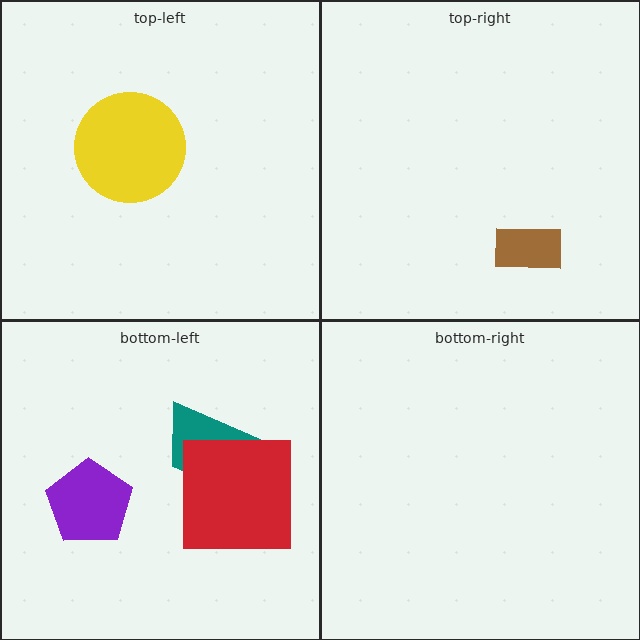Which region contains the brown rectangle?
The top-right region.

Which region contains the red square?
The bottom-left region.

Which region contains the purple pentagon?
The bottom-left region.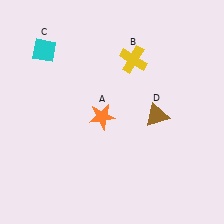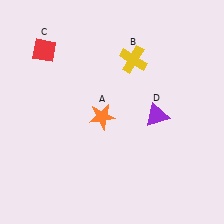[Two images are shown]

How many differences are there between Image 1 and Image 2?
There are 2 differences between the two images.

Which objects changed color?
C changed from cyan to red. D changed from brown to purple.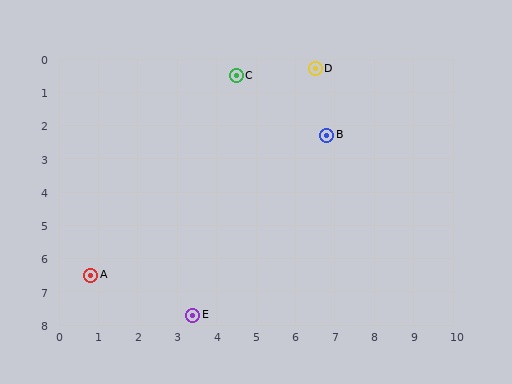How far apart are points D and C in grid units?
Points D and C are about 2.0 grid units apart.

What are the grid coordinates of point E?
Point E is at approximately (3.4, 7.7).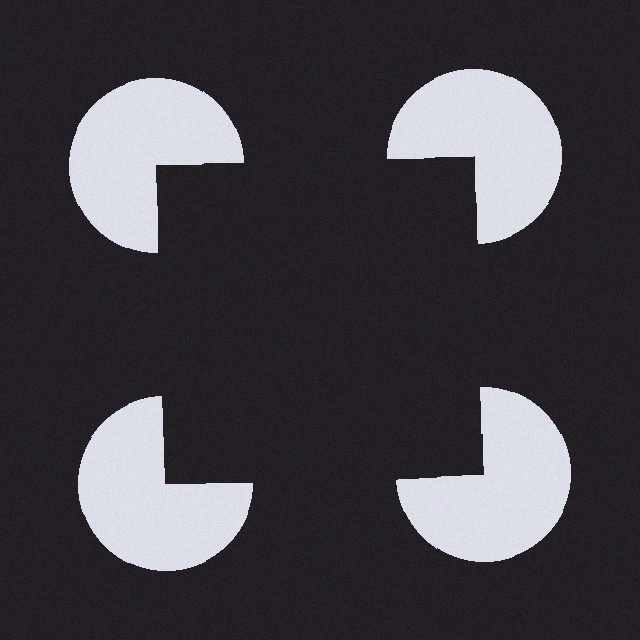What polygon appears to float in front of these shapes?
An illusory square — its edges are inferred from the aligned wedge cuts in the pac-man discs, not physically drawn.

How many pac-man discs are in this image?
There are 4 — one at each vertex of the illusory square.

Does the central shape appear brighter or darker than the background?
It typically appears slightly darker than the background, even though no actual brightness change is drawn.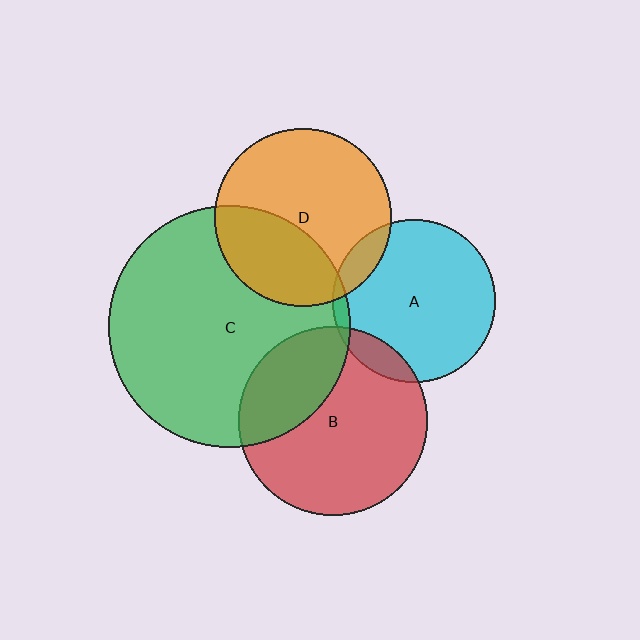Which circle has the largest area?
Circle C (green).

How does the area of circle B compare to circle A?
Approximately 1.3 times.